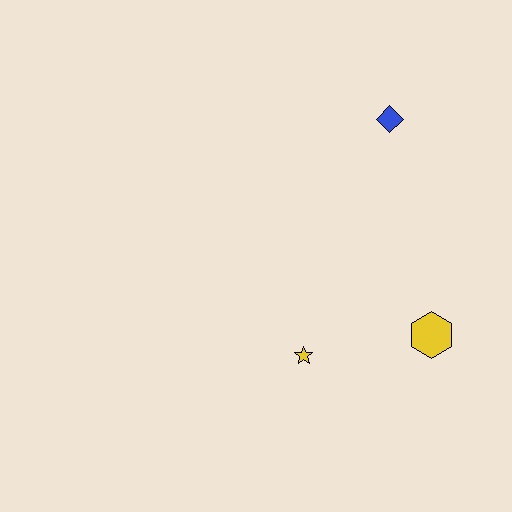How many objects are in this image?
There are 3 objects.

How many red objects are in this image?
There are no red objects.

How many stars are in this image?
There is 1 star.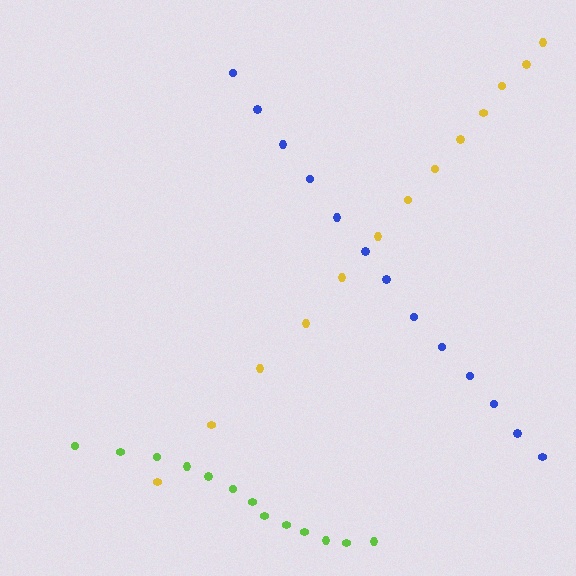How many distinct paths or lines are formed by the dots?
There are 3 distinct paths.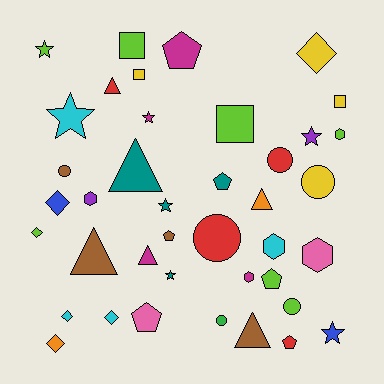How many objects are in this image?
There are 40 objects.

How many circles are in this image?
There are 6 circles.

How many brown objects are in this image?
There are 4 brown objects.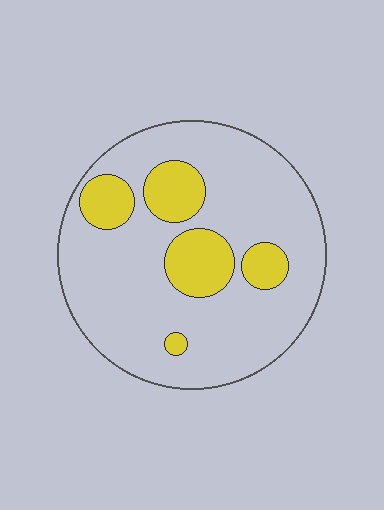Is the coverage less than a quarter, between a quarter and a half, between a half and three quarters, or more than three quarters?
Less than a quarter.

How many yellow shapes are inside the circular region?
5.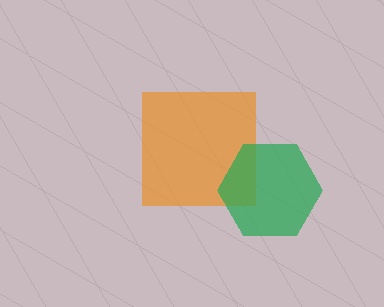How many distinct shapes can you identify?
There are 2 distinct shapes: an orange square, a green hexagon.